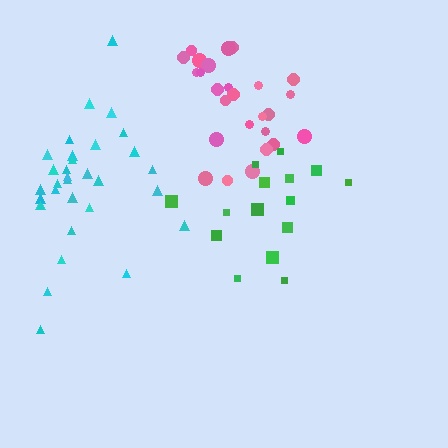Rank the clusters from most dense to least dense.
pink, cyan, green.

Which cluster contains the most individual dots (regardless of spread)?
Cyan (33).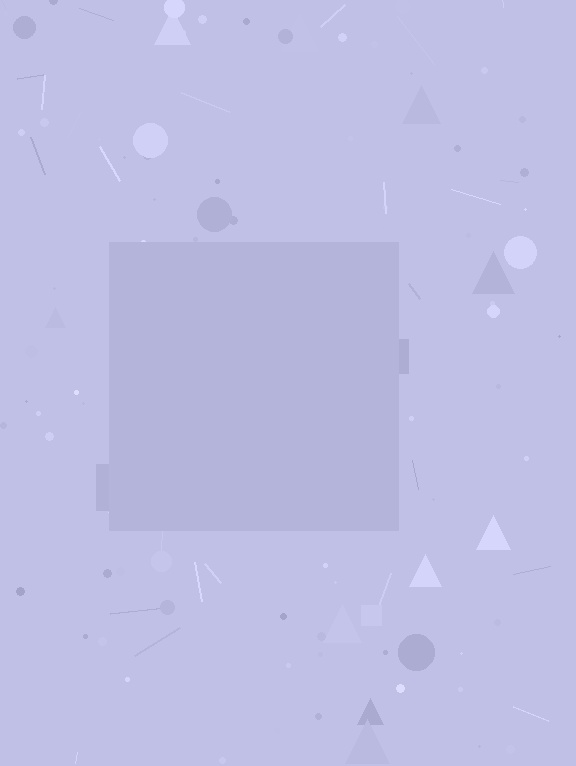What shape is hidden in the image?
A square is hidden in the image.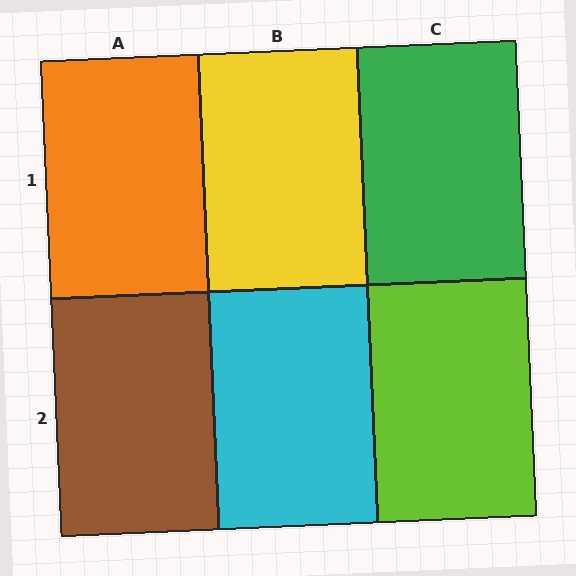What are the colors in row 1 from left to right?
Orange, yellow, green.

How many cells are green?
1 cell is green.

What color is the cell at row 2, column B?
Cyan.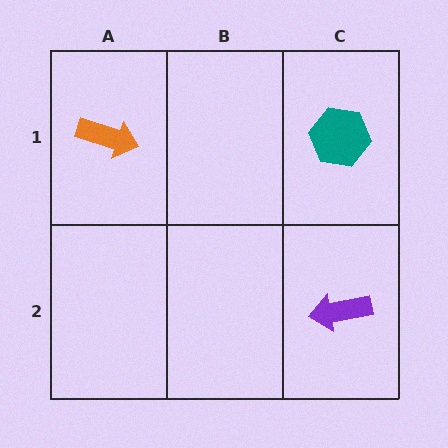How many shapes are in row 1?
2 shapes.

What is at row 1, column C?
A teal hexagon.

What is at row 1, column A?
An orange arrow.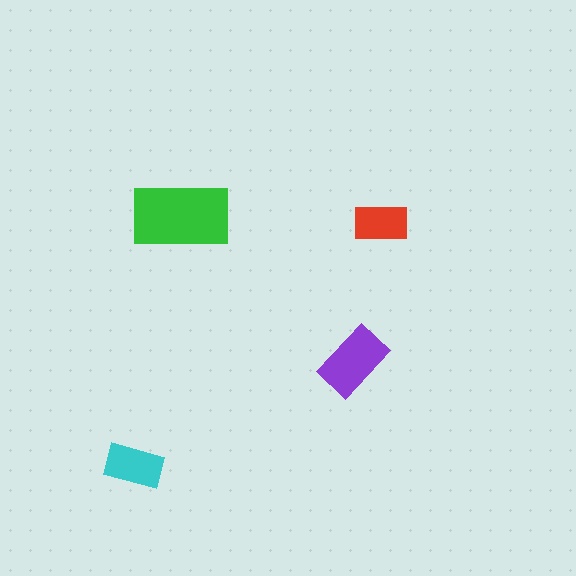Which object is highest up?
The green rectangle is topmost.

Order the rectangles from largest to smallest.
the green one, the purple one, the cyan one, the red one.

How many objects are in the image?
There are 4 objects in the image.